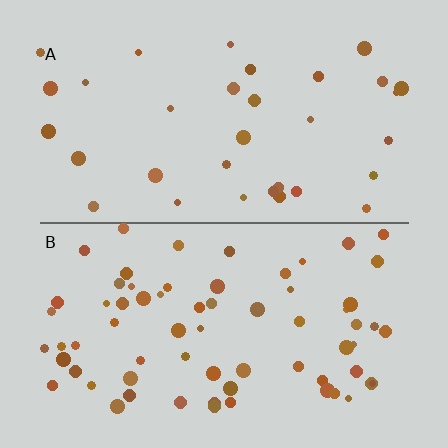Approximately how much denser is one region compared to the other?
Approximately 2.0× — region B over region A.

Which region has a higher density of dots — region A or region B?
B (the bottom).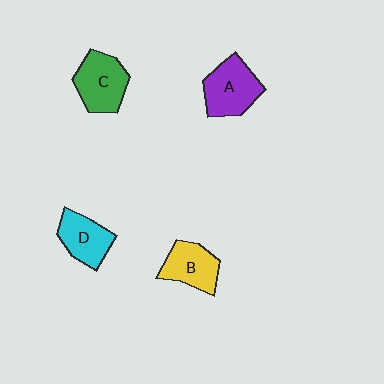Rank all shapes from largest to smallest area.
From largest to smallest: A (purple), C (green), B (yellow), D (cyan).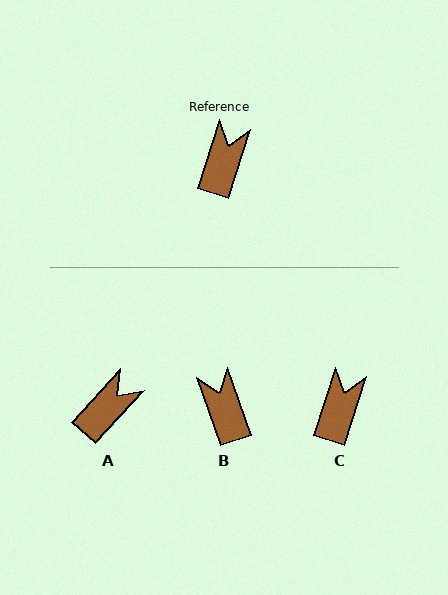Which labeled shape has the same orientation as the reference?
C.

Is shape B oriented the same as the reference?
No, it is off by about 37 degrees.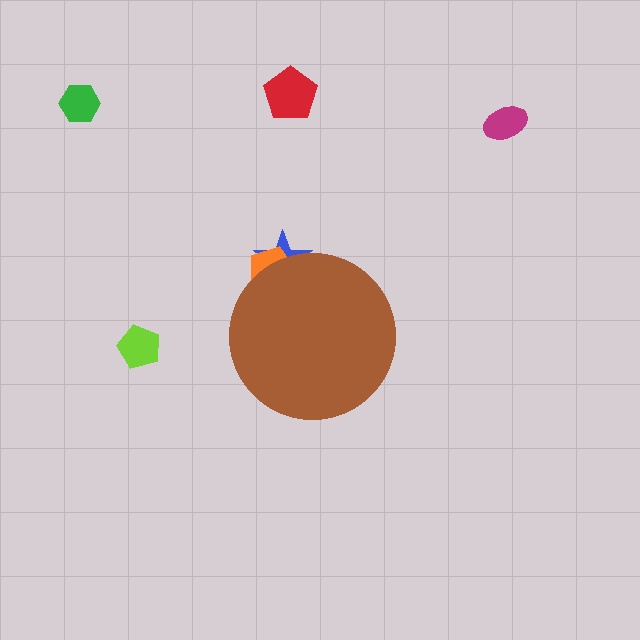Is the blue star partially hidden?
Yes, the blue star is partially hidden behind the brown circle.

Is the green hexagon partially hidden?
No, the green hexagon is fully visible.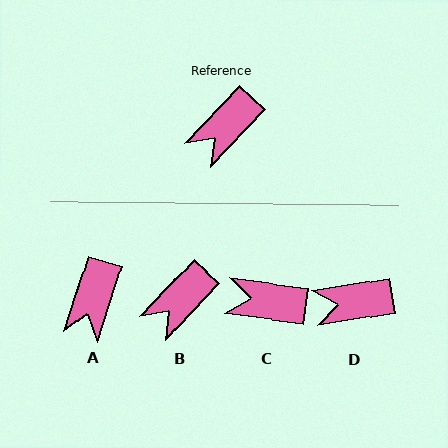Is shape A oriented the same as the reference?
No, it is off by about 26 degrees.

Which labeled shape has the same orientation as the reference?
B.